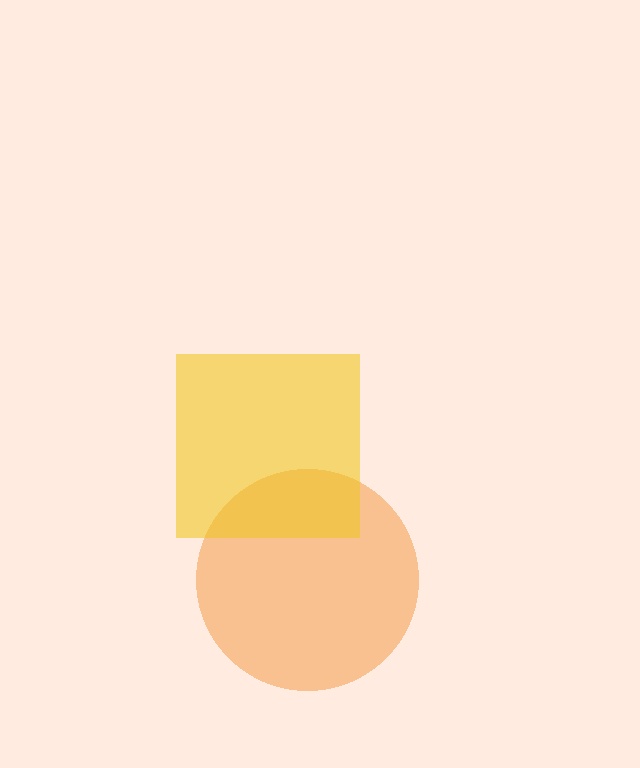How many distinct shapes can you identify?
There are 2 distinct shapes: an orange circle, a yellow square.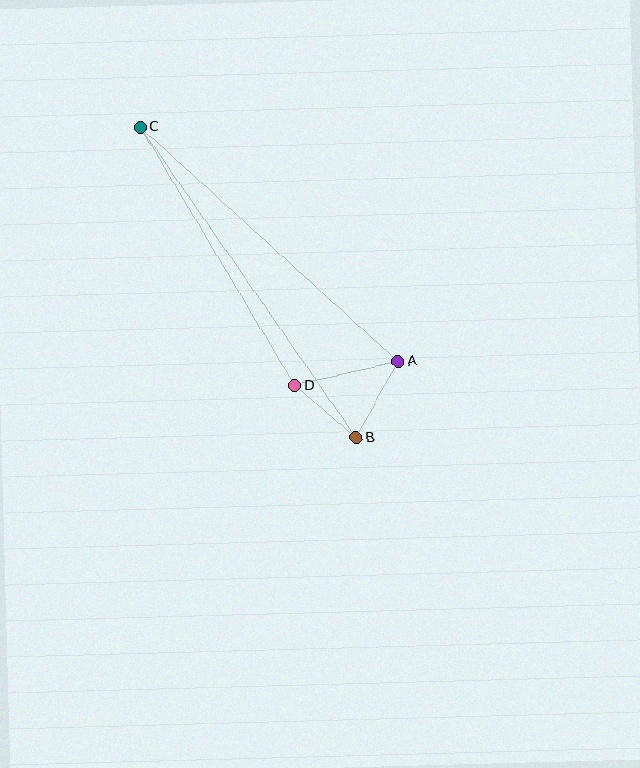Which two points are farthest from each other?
Points B and C are farthest from each other.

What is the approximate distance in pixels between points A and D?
The distance between A and D is approximately 106 pixels.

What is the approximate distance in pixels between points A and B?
The distance between A and B is approximately 87 pixels.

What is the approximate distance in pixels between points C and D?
The distance between C and D is approximately 301 pixels.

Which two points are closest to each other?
Points B and D are closest to each other.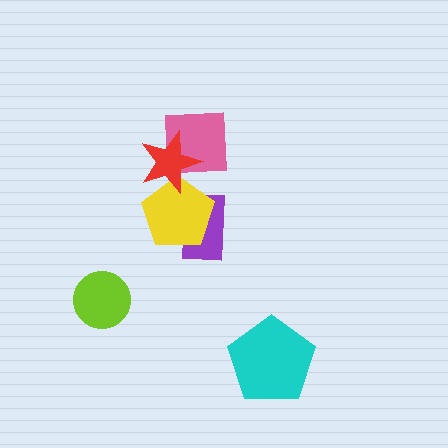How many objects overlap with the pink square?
1 object overlaps with the pink square.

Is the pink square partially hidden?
Yes, it is partially covered by another shape.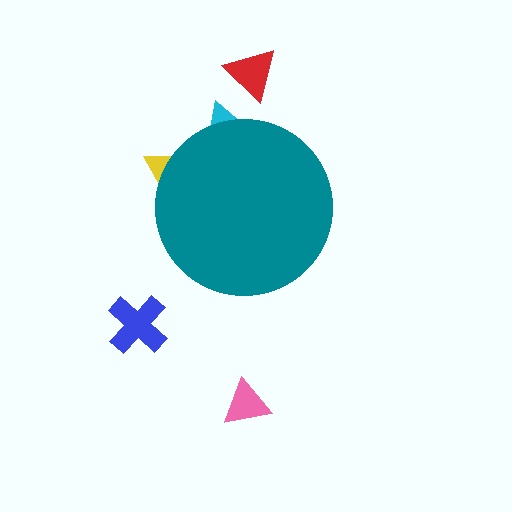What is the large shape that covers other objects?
A teal circle.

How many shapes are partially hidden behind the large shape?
2 shapes are partially hidden.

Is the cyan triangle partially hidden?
Yes, the cyan triangle is partially hidden behind the teal circle.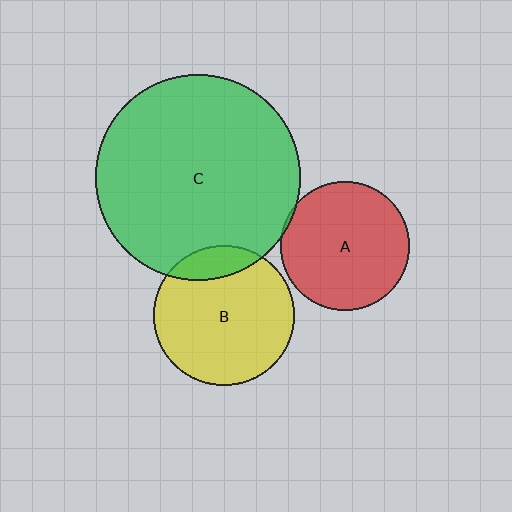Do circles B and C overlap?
Yes.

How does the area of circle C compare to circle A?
Approximately 2.5 times.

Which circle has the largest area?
Circle C (green).